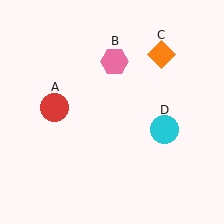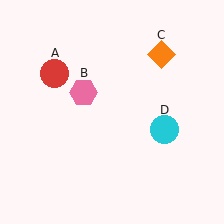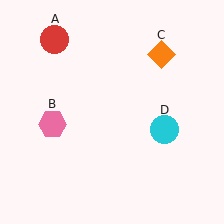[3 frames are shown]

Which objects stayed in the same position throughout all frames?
Orange diamond (object C) and cyan circle (object D) remained stationary.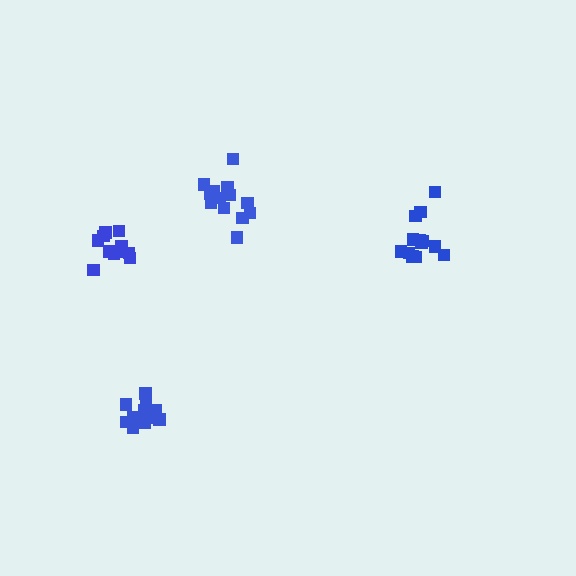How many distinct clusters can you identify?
There are 4 distinct clusters.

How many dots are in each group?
Group 1: 12 dots, Group 2: 13 dots, Group 3: 12 dots, Group 4: 13 dots (50 total).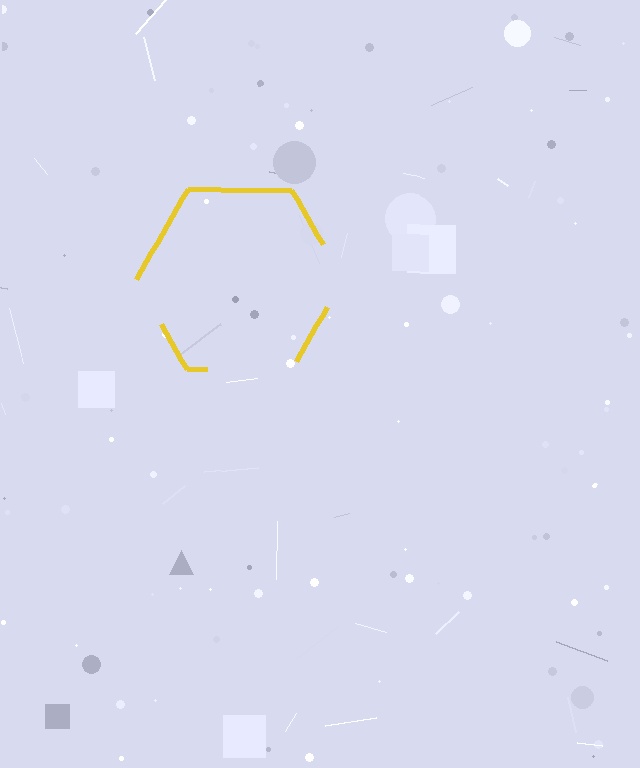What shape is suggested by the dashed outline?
The dashed outline suggests a hexagon.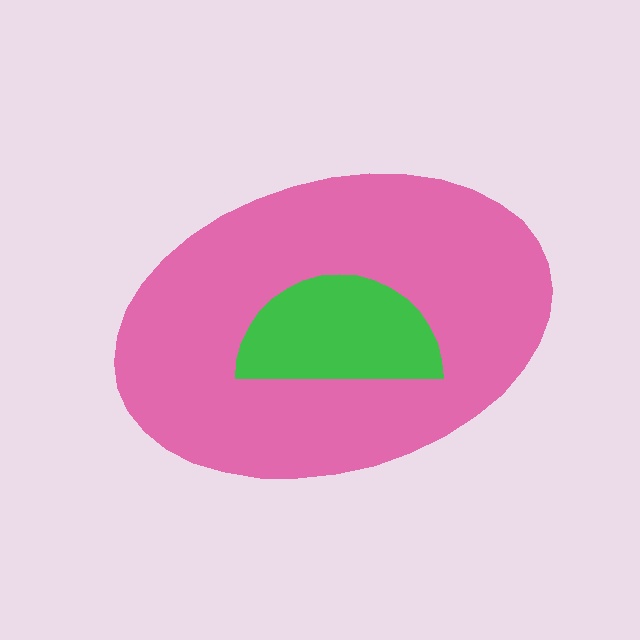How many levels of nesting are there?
2.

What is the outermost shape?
The pink ellipse.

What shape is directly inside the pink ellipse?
The green semicircle.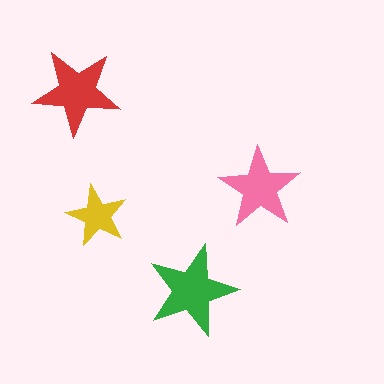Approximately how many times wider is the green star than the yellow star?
About 1.5 times wider.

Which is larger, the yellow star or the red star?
The red one.